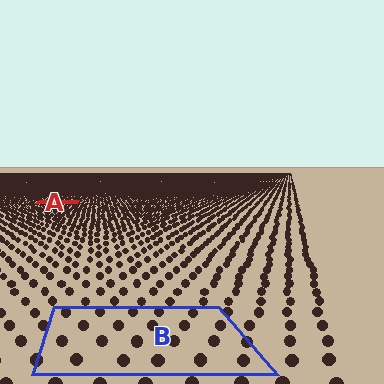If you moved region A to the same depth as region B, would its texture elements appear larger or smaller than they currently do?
They would appear larger. At a closer depth, the same texture elements are projected at a bigger on-screen size.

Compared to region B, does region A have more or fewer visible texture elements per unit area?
Region A has more texture elements per unit area — they are packed more densely because it is farther away.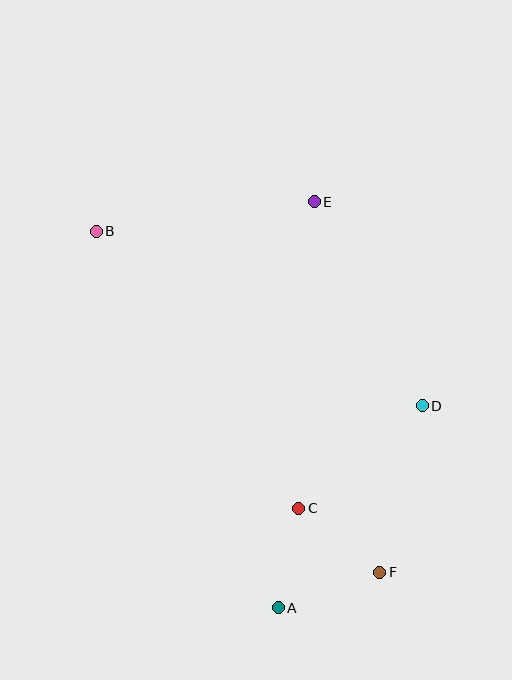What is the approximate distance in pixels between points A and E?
The distance between A and E is approximately 408 pixels.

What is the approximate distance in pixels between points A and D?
The distance between A and D is approximately 248 pixels.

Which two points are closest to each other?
Points A and C are closest to each other.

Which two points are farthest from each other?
Points B and F are farthest from each other.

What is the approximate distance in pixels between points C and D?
The distance between C and D is approximately 161 pixels.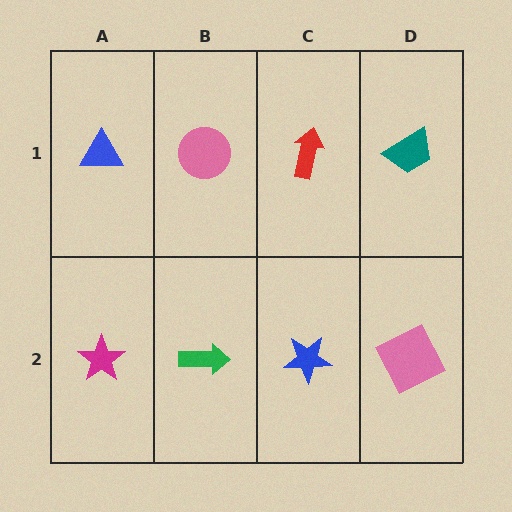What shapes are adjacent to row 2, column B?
A pink circle (row 1, column B), a magenta star (row 2, column A), a blue star (row 2, column C).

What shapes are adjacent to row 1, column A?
A magenta star (row 2, column A), a pink circle (row 1, column B).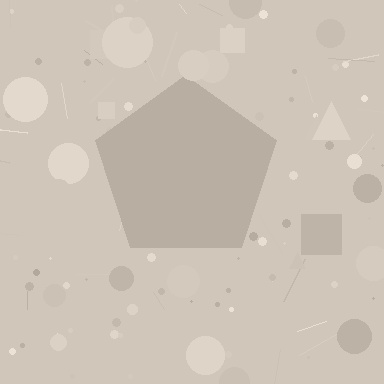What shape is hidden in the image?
A pentagon is hidden in the image.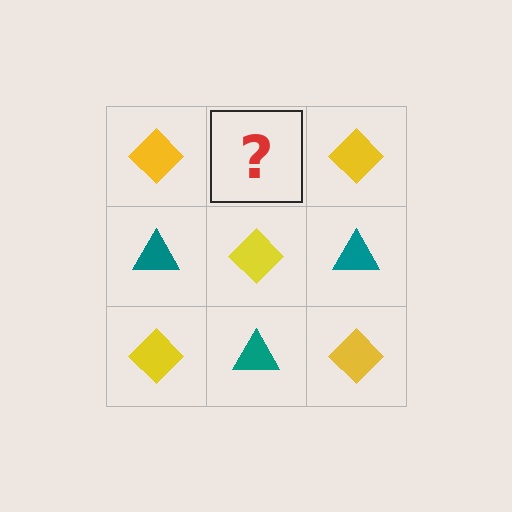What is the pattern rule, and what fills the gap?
The rule is that it alternates yellow diamond and teal triangle in a checkerboard pattern. The gap should be filled with a teal triangle.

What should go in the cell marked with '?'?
The missing cell should contain a teal triangle.